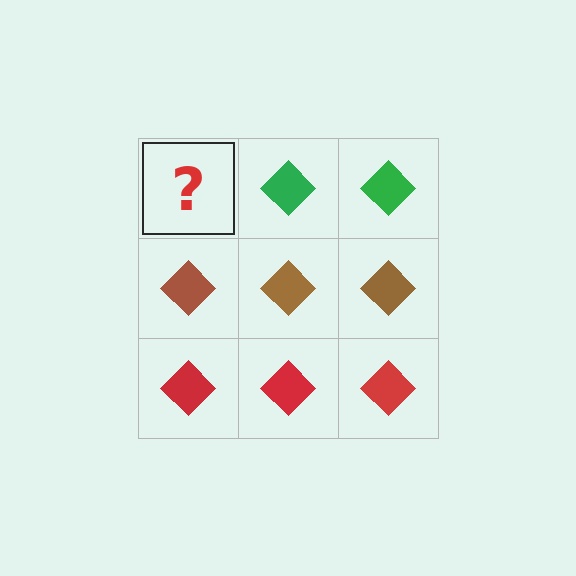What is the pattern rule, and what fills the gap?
The rule is that each row has a consistent color. The gap should be filled with a green diamond.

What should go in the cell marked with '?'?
The missing cell should contain a green diamond.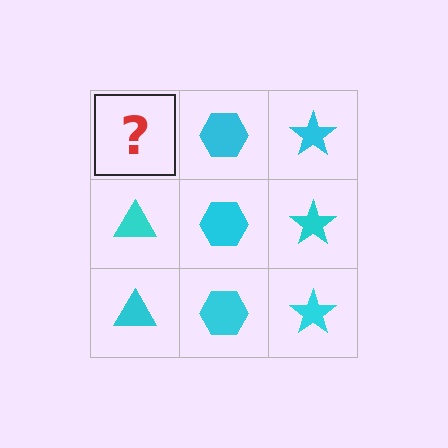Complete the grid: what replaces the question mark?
The question mark should be replaced with a cyan triangle.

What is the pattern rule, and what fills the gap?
The rule is that each column has a consistent shape. The gap should be filled with a cyan triangle.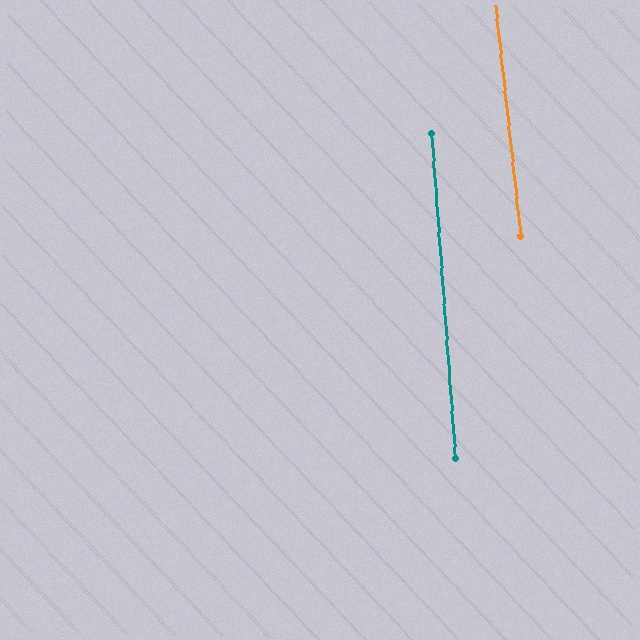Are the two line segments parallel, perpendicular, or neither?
Parallel — their directions differ by only 1.9°.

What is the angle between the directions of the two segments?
Approximately 2 degrees.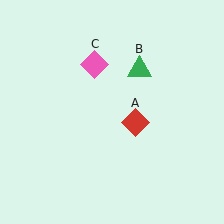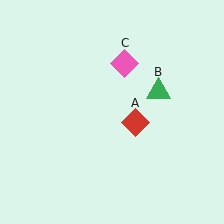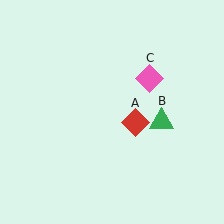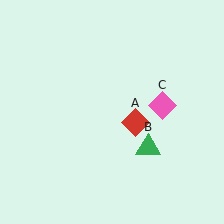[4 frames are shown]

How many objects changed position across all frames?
2 objects changed position: green triangle (object B), pink diamond (object C).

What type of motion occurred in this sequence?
The green triangle (object B), pink diamond (object C) rotated clockwise around the center of the scene.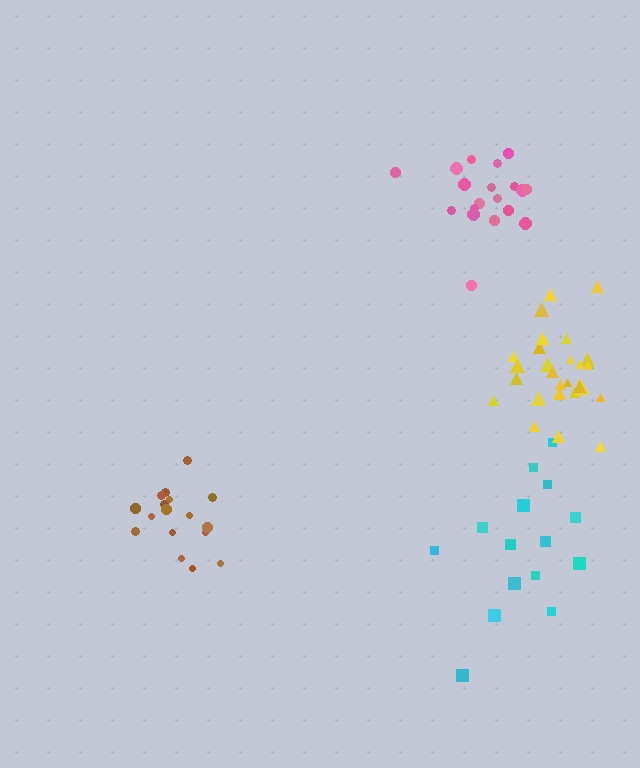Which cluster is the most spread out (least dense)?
Cyan.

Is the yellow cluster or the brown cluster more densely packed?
Yellow.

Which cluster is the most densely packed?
Pink.